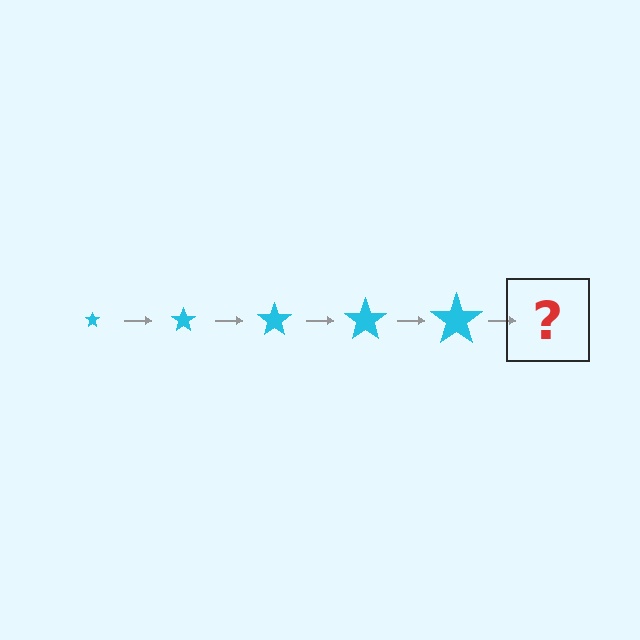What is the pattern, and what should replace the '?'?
The pattern is that the star gets progressively larger each step. The '?' should be a cyan star, larger than the previous one.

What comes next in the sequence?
The next element should be a cyan star, larger than the previous one.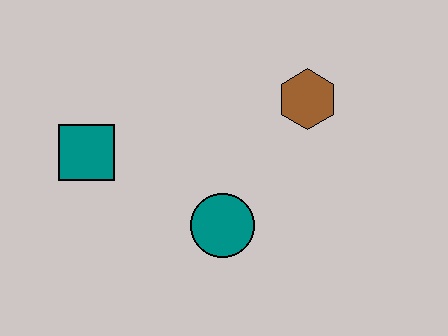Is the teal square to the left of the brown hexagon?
Yes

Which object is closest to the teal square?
The teal circle is closest to the teal square.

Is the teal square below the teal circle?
No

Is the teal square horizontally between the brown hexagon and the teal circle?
No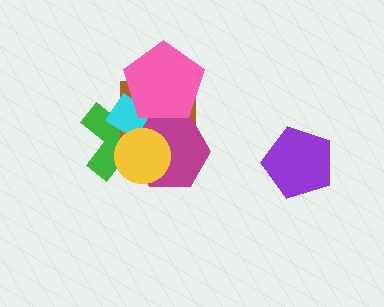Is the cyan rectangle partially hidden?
Yes, it is partially covered by another shape.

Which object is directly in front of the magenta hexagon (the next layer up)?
The yellow circle is directly in front of the magenta hexagon.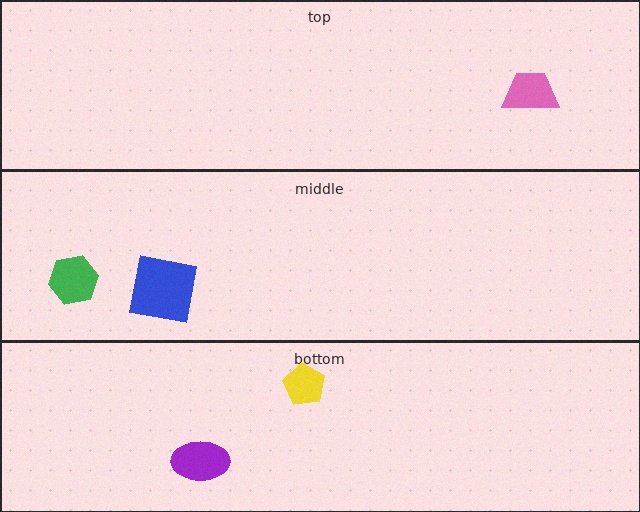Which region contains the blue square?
The middle region.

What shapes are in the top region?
The pink trapezoid.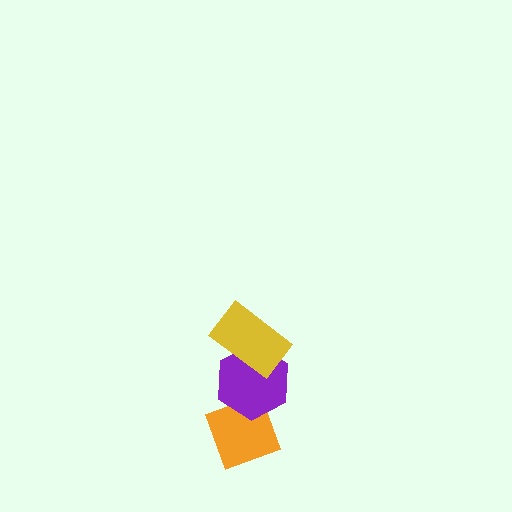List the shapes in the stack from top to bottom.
From top to bottom: the yellow rectangle, the purple hexagon, the orange diamond.